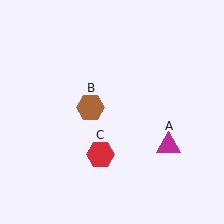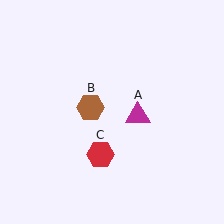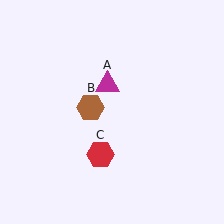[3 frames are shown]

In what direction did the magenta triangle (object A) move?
The magenta triangle (object A) moved up and to the left.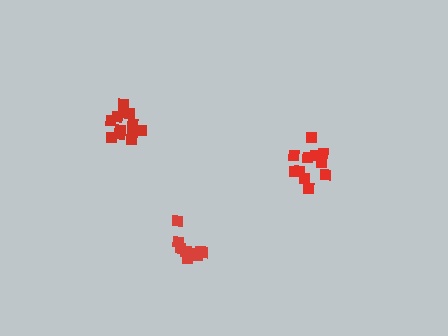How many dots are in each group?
Group 1: 11 dots, Group 2: 12 dots, Group 3: 11 dots (34 total).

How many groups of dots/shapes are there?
There are 3 groups.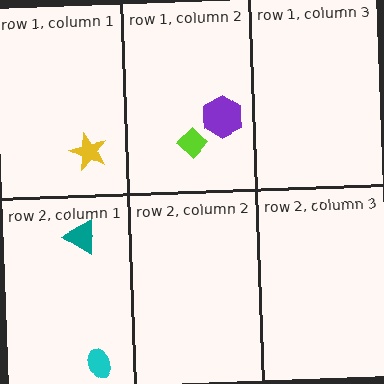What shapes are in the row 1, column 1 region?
The yellow star.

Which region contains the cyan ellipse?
The row 2, column 1 region.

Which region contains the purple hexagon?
The row 1, column 2 region.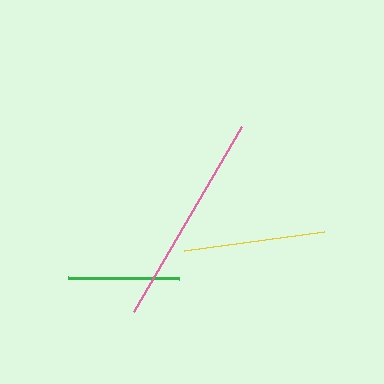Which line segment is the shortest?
The green line is the shortest at approximately 111 pixels.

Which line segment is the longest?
The pink line is the longest at approximately 214 pixels.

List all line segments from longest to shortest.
From longest to shortest: pink, yellow, green.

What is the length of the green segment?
The green segment is approximately 111 pixels long.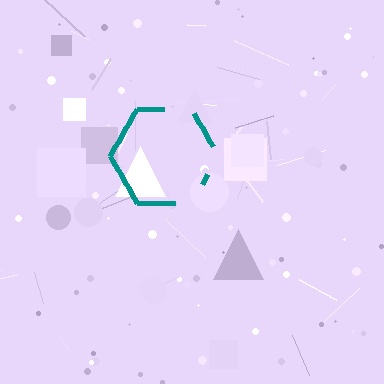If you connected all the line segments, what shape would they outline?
They would outline a hexagon.